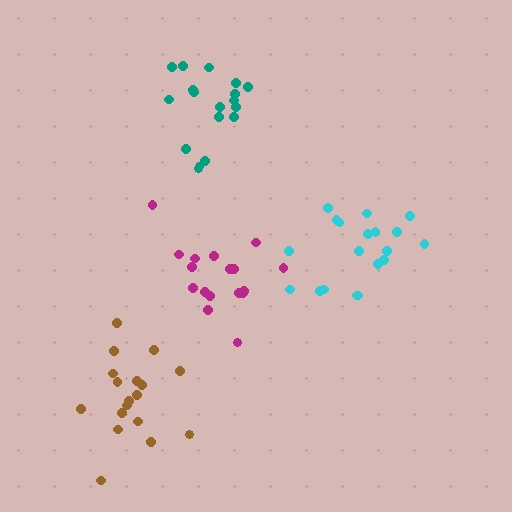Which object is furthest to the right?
The cyan cluster is rightmost.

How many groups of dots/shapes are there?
There are 4 groups.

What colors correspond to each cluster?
The clusters are colored: magenta, cyan, brown, teal.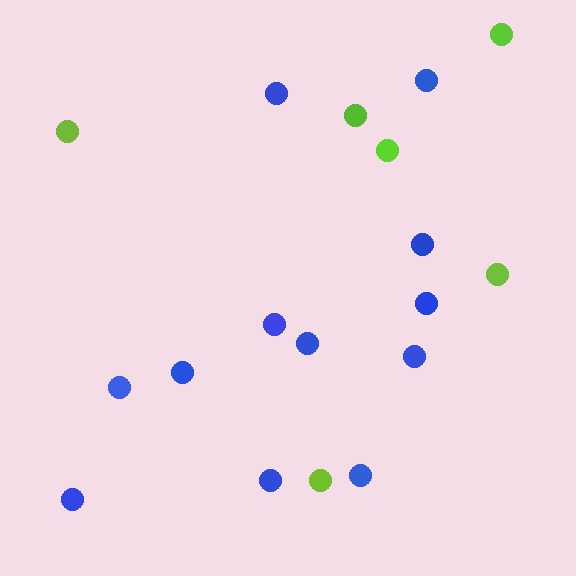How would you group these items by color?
There are 2 groups: one group of blue circles (12) and one group of lime circles (6).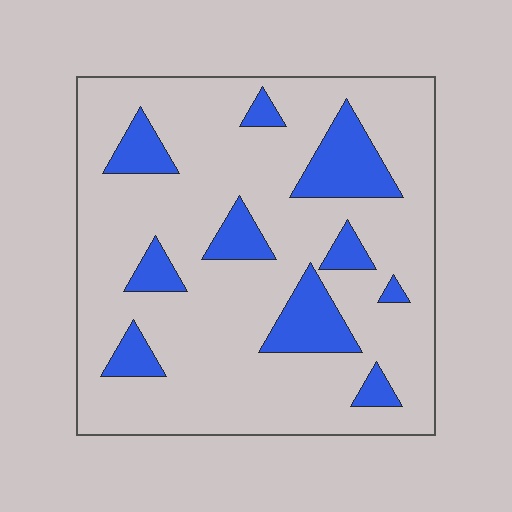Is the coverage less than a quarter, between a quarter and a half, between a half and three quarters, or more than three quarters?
Less than a quarter.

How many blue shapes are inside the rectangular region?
10.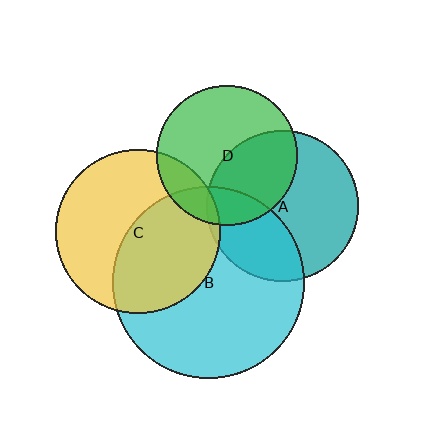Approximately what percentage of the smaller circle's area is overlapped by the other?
Approximately 5%.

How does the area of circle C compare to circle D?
Approximately 1.4 times.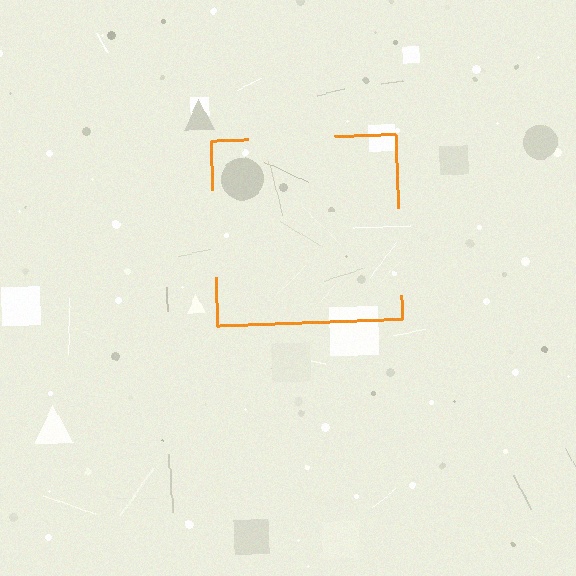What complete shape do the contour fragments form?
The contour fragments form a square.